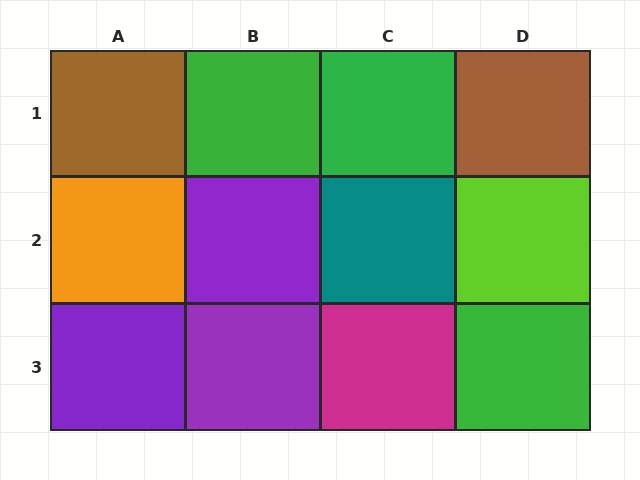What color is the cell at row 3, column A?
Purple.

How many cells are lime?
1 cell is lime.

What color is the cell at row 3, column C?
Magenta.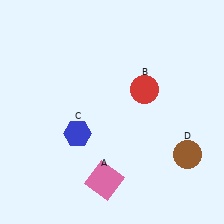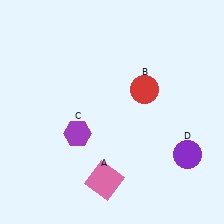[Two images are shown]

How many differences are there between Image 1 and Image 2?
There are 2 differences between the two images.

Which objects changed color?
C changed from blue to purple. D changed from brown to purple.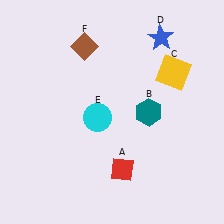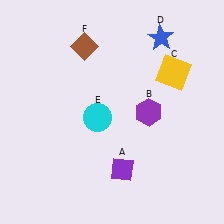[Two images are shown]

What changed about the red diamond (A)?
In Image 1, A is red. In Image 2, it changed to purple.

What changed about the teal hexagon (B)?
In Image 1, B is teal. In Image 2, it changed to purple.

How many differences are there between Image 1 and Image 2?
There are 2 differences between the two images.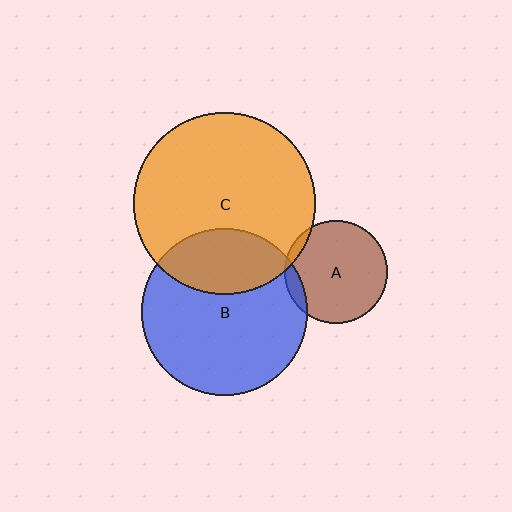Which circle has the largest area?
Circle C (orange).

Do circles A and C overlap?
Yes.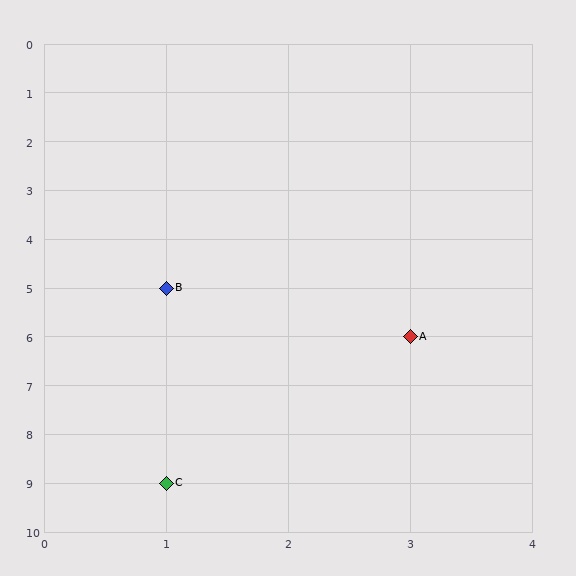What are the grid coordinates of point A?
Point A is at grid coordinates (3, 6).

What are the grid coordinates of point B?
Point B is at grid coordinates (1, 5).